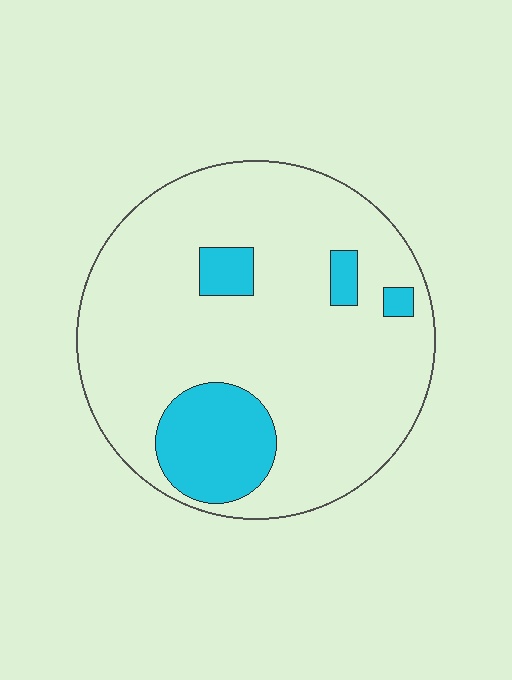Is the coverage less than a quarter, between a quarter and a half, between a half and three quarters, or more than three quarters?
Less than a quarter.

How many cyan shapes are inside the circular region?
4.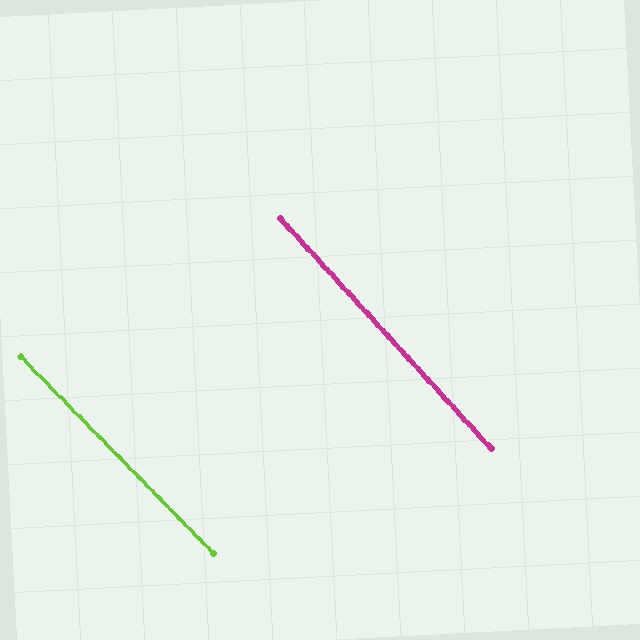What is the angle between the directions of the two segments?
Approximately 2 degrees.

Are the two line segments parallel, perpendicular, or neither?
Parallel — their directions differ by only 2.0°.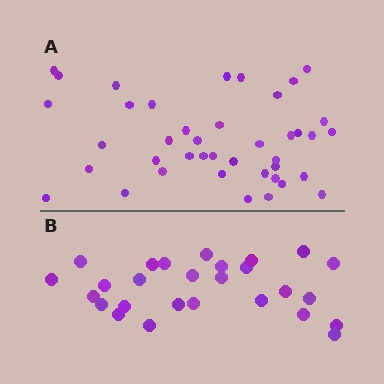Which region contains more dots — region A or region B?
Region A (the top region) has more dots.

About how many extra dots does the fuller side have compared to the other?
Region A has approximately 15 more dots than region B.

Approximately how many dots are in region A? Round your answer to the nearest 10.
About 40 dots. (The exact count is 41, which rounds to 40.)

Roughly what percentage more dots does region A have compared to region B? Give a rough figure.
About 50% more.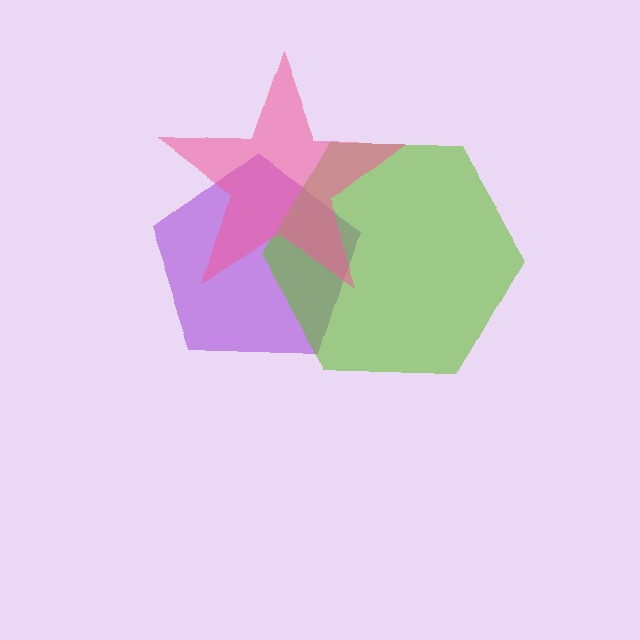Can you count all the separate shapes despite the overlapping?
Yes, there are 3 separate shapes.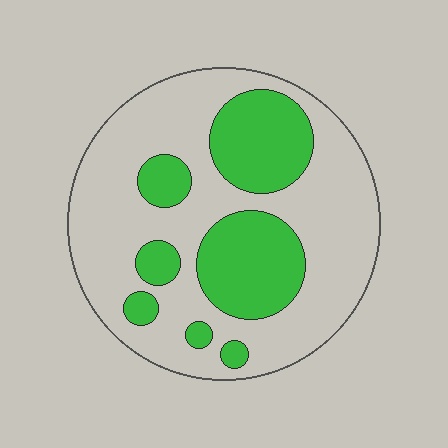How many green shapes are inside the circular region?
7.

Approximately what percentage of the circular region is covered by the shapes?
Approximately 30%.